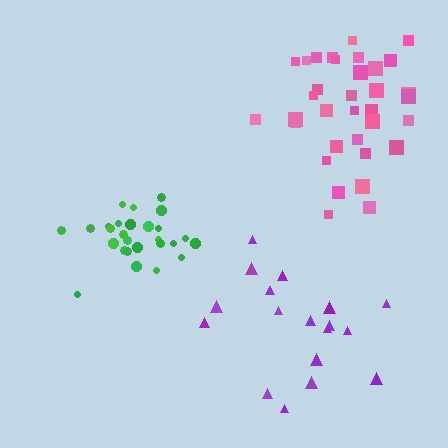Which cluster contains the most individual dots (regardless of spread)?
Pink (34).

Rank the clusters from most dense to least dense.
green, pink, purple.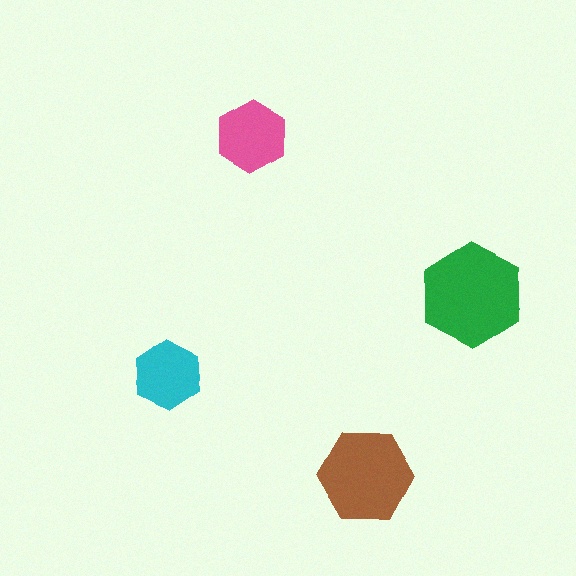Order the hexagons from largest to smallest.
the green one, the brown one, the pink one, the cyan one.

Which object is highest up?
The pink hexagon is topmost.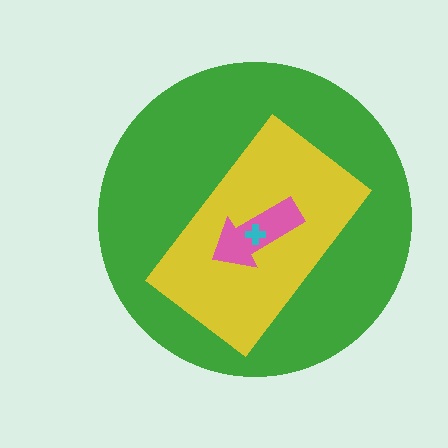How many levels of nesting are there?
4.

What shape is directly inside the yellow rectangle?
The pink arrow.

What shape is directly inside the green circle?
The yellow rectangle.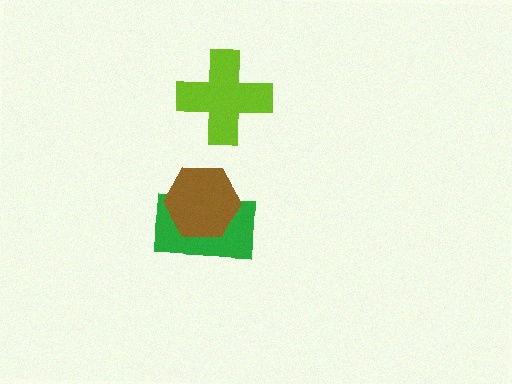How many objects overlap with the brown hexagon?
1 object overlaps with the brown hexagon.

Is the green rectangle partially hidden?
Yes, it is partially covered by another shape.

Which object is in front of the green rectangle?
The brown hexagon is in front of the green rectangle.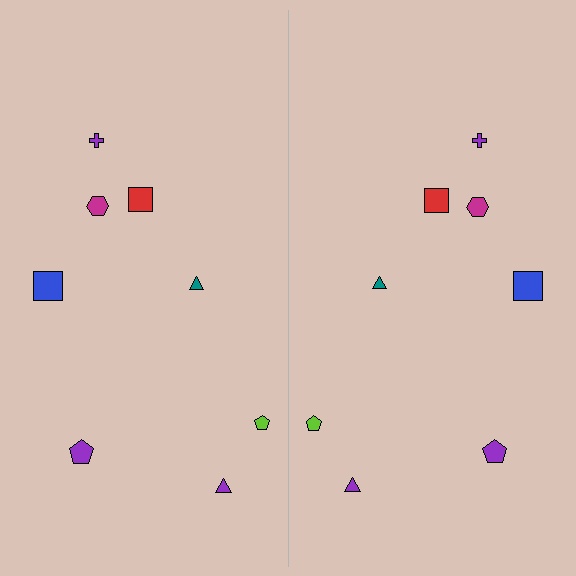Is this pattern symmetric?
Yes, this pattern has bilateral (reflection) symmetry.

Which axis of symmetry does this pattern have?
The pattern has a vertical axis of symmetry running through the center of the image.